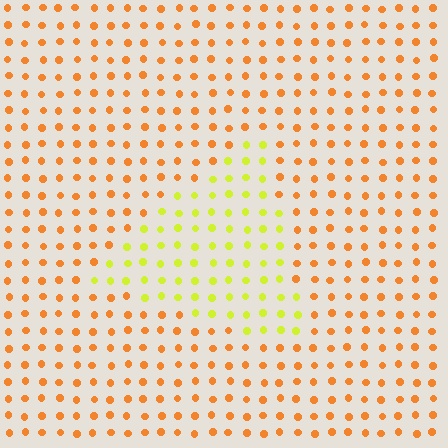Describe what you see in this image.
The image is filled with small orange elements in a uniform arrangement. A triangle-shaped region is visible where the elements are tinted to a slightly different hue, forming a subtle color boundary.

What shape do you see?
I see a triangle.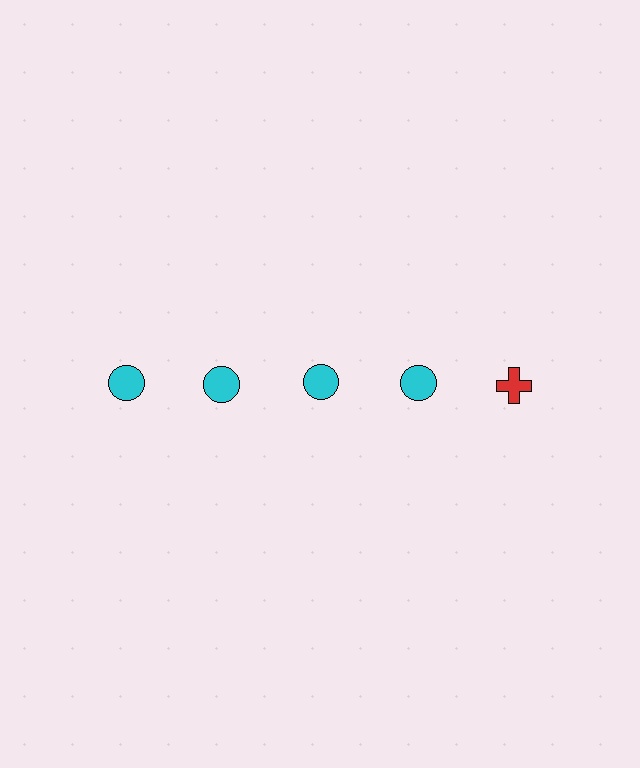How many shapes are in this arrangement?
There are 5 shapes arranged in a grid pattern.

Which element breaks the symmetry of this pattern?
The red cross in the top row, rightmost column breaks the symmetry. All other shapes are cyan circles.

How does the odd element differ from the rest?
It differs in both color (red instead of cyan) and shape (cross instead of circle).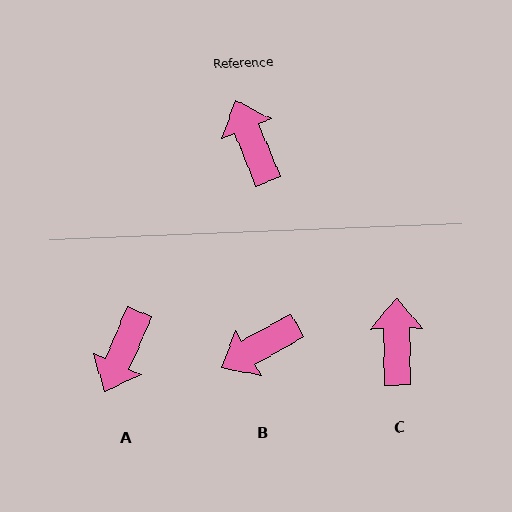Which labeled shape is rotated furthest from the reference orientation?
A, about 134 degrees away.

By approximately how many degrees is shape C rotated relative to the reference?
Approximately 21 degrees clockwise.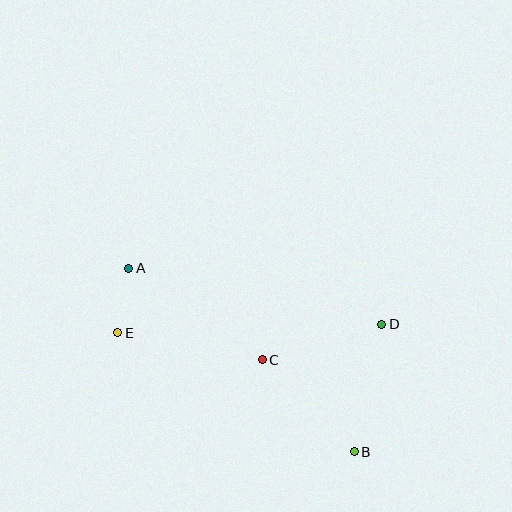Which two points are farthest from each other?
Points A and B are farthest from each other.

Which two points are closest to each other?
Points A and E are closest to each other.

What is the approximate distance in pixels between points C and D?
The distance between C and D is approximately 124 pixels.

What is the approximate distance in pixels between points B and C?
The distance between B and C is approximately 130 pixels.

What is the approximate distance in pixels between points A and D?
The distance between A and D is approximately 259 pixels.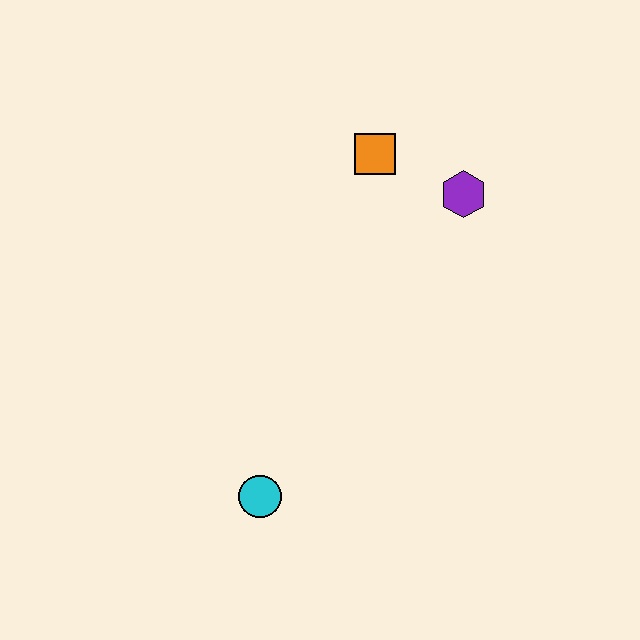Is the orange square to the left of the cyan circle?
No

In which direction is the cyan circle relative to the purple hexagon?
The cyan circle is below the purple hexagon.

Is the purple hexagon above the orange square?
No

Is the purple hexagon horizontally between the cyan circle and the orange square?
No